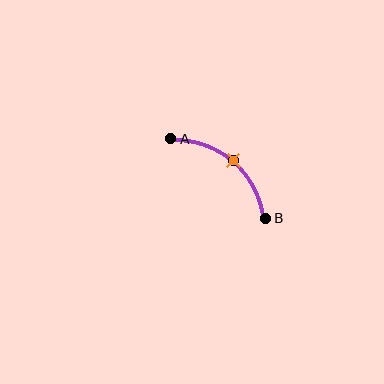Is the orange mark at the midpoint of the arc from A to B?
Yes. The orange mark lies on the arc at equal arc-length from both A and B — it is the arc midpoint.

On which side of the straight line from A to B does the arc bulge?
The arc bulges above and to the right of the straight line connecting A and B.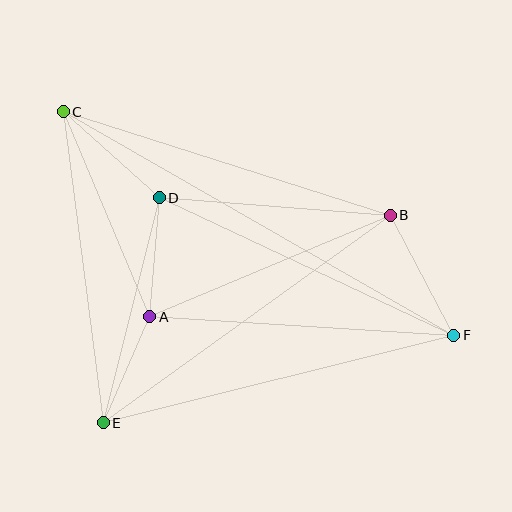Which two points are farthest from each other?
Points C and F are farthest from each other.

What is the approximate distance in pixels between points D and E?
The distance between D and E is approximately 232 pixels.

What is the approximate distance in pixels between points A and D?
The distance between A and D is approximately 119 pixels.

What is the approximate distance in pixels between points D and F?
The distance between D and F is approximately 325 pixels.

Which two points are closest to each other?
Points A and E are closest to each other.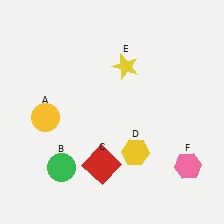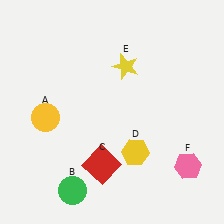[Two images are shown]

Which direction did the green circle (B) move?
The green circle (B) moved down.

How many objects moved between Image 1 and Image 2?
1 object moved between the two images.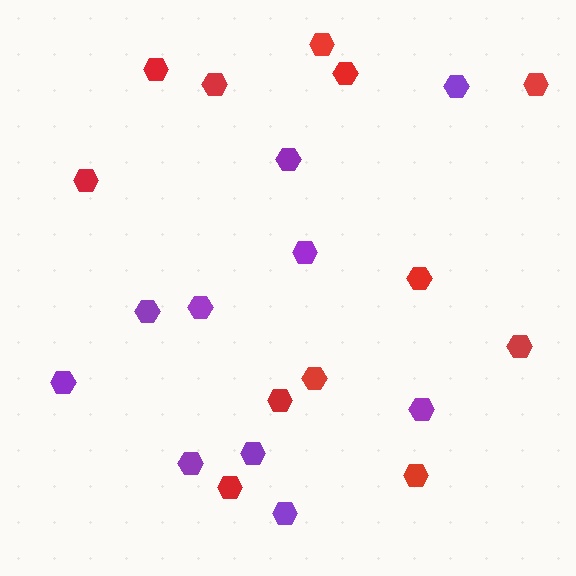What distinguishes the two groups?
There are 2 groups: one group of red hexagons (12) and one group of purple hexagons (10).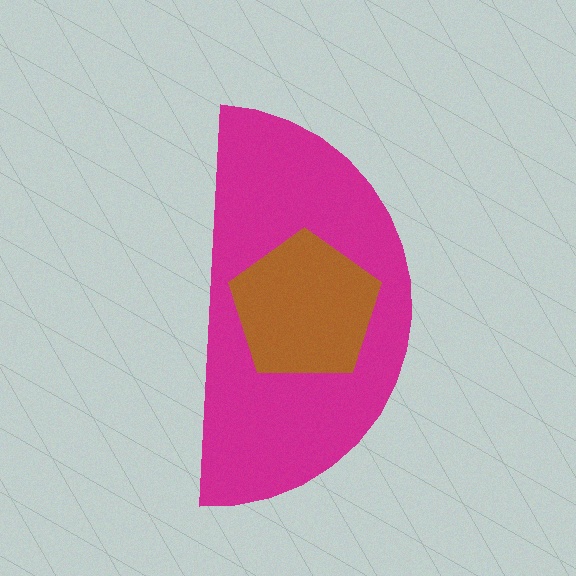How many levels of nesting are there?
2.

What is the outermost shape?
The magenta semicircle.